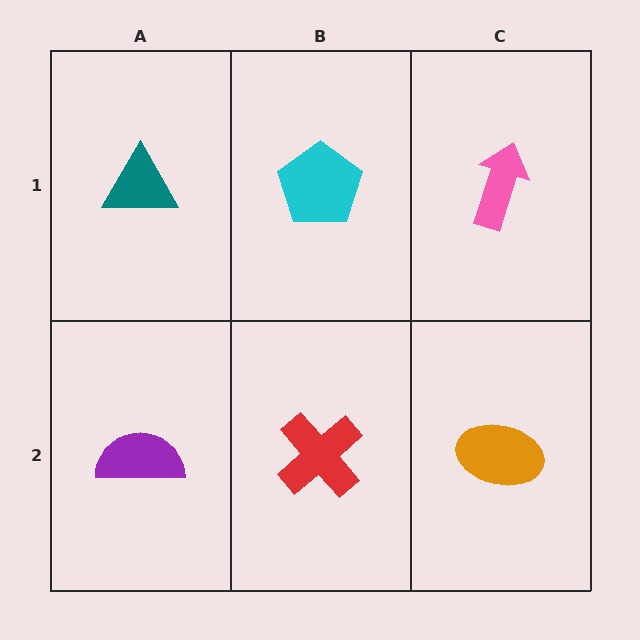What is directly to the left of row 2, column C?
A red cross.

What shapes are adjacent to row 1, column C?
An orange ellipse (row 2, column C), a cyan pentagon (row 1, column B).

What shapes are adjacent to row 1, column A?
A purple semicircle (row 2, column A), a cyan pentagon (row 1, column B).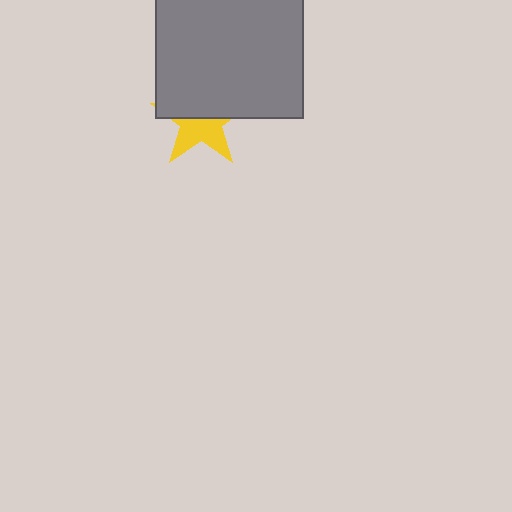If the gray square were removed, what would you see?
You would see the complete yellow star.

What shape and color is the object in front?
The object in front is a gray square.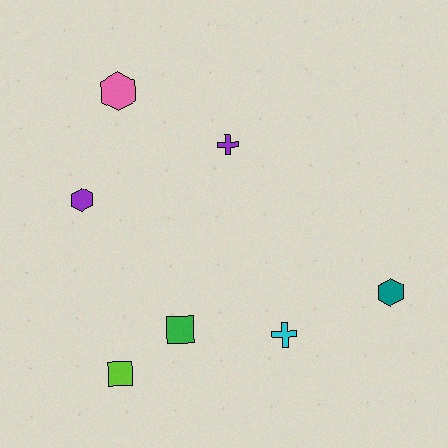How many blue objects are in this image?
There are no blue objects.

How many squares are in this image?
There are 2 squares.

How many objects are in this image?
There are 7 objects.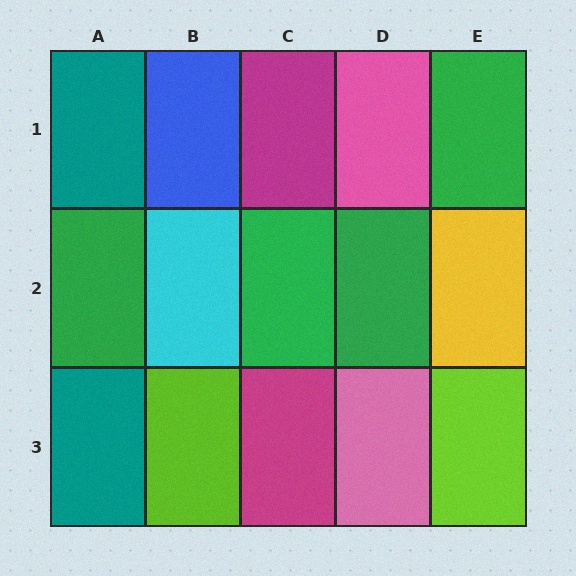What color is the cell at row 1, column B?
Blue.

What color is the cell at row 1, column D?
Pink.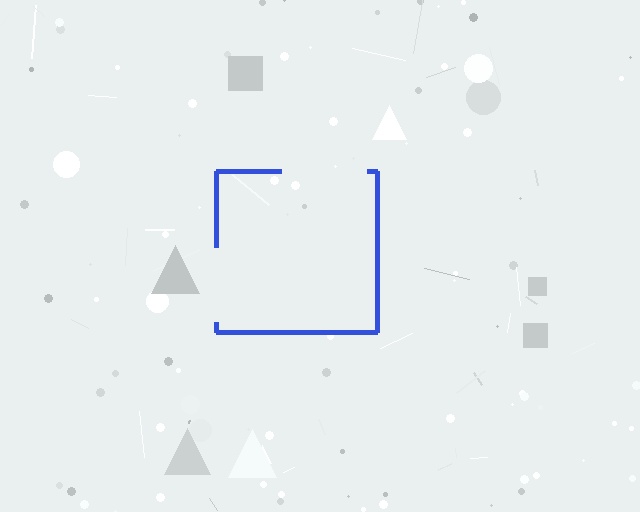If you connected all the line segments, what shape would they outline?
They would outline a square.